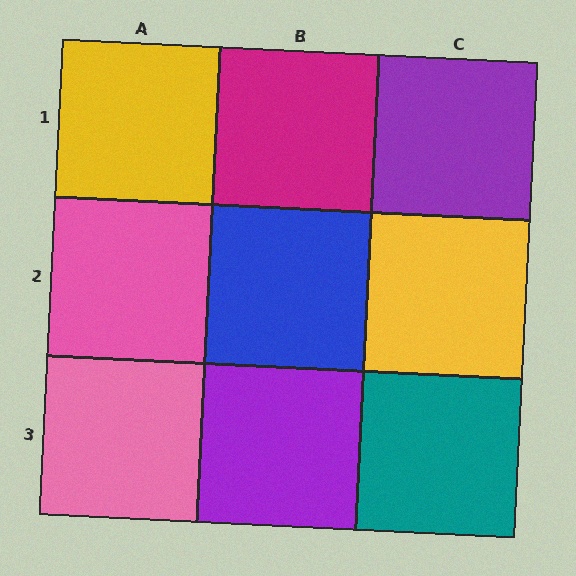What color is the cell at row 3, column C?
Teal.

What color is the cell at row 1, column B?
Magenta.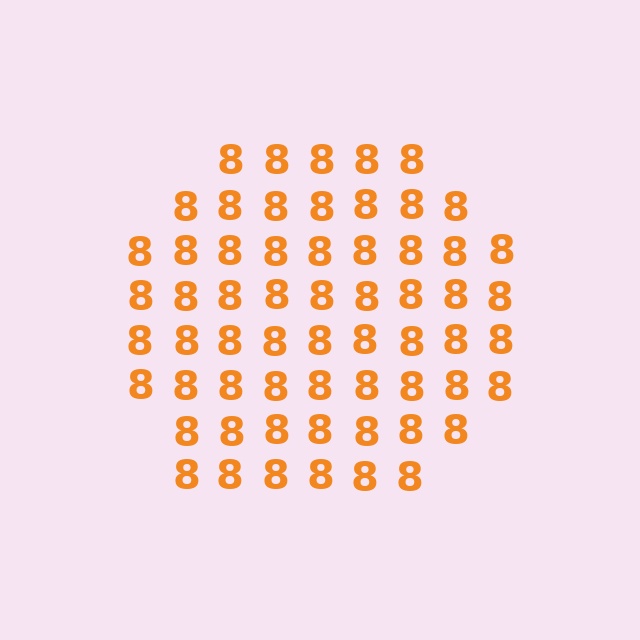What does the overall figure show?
The overall figure shows a hexagon.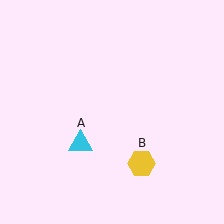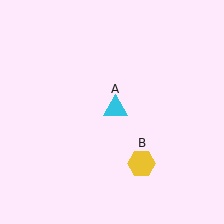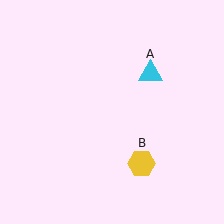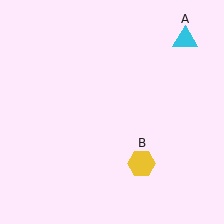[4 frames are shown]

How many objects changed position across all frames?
1 object changed position: cyan triangle (object A).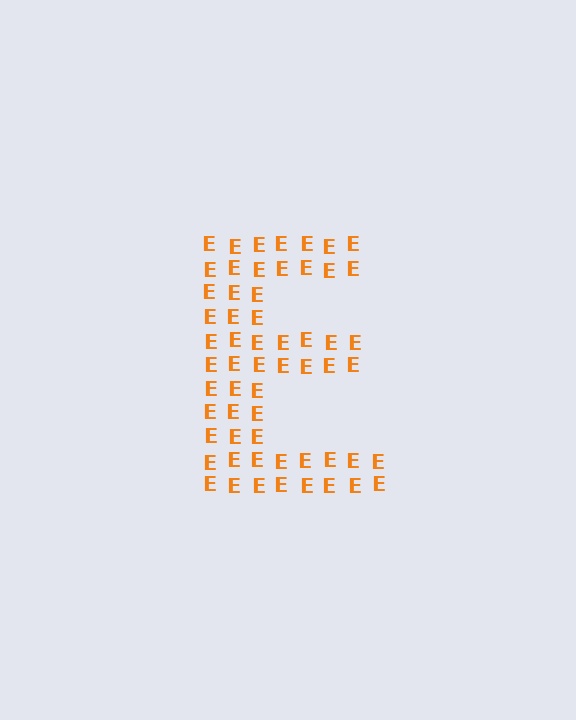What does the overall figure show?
The overall figure shows the letter E.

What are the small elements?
The small elements are letter E's.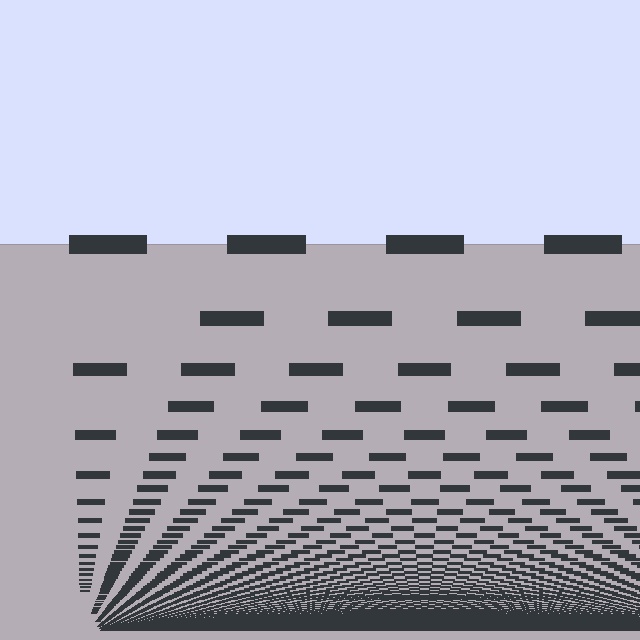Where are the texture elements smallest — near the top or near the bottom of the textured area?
Near the bottom.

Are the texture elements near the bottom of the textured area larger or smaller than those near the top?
Smaller. The gradient is inverted — elements near the bottom are smaller and denser.